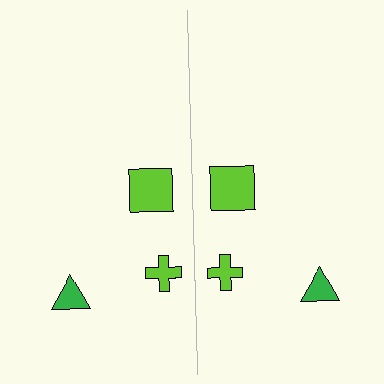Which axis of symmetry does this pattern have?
The pattern has a vertical axis of symmetry running through the center of the image.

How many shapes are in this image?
There are 6 shapes in this image.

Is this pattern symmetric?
Yes, this pattern has bilateral (reflection) symmetry.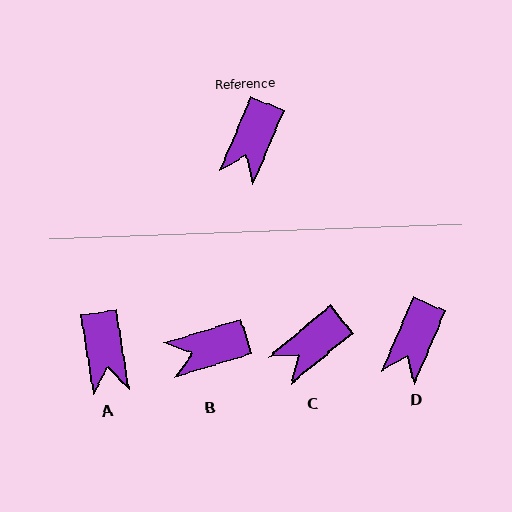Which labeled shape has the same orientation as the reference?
D.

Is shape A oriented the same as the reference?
No, it is off by about 32 degrees.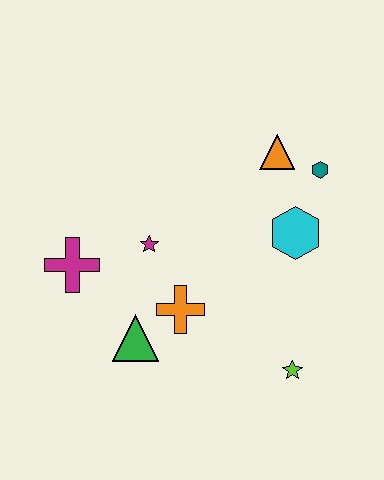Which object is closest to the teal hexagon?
The orange triangle is closest to the teal hexagon.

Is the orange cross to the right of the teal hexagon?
No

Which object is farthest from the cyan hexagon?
The magenta cross is farthest from the cyan hexagon.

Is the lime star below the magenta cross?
Yes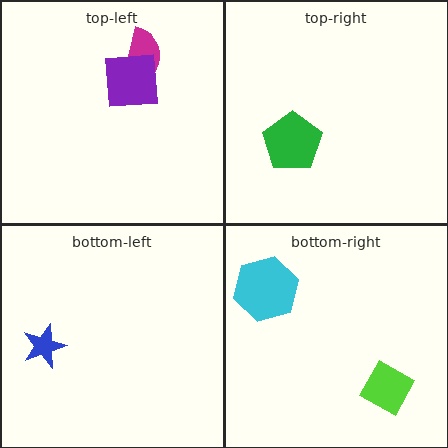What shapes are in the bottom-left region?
The blue star.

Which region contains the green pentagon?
The top-right region.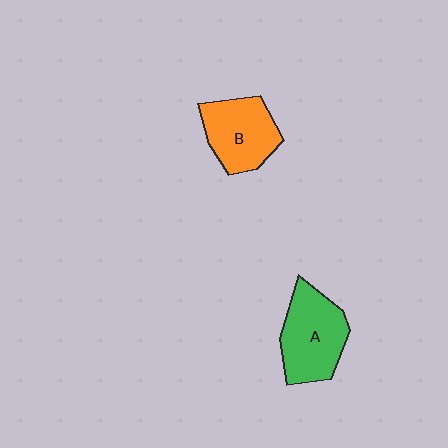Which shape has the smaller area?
Shape B (orange).